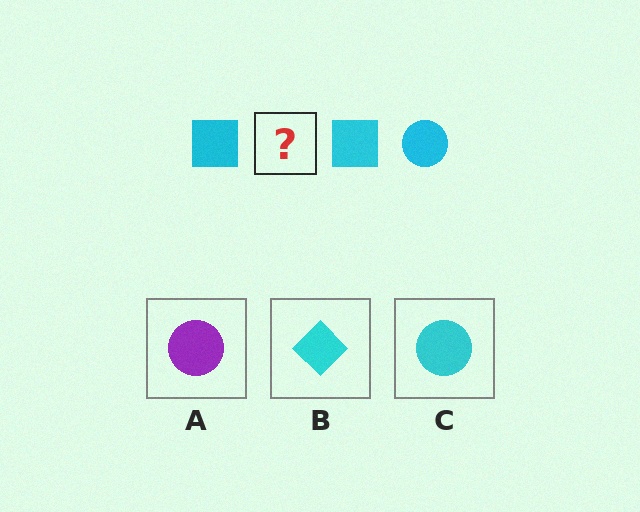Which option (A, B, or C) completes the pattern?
C.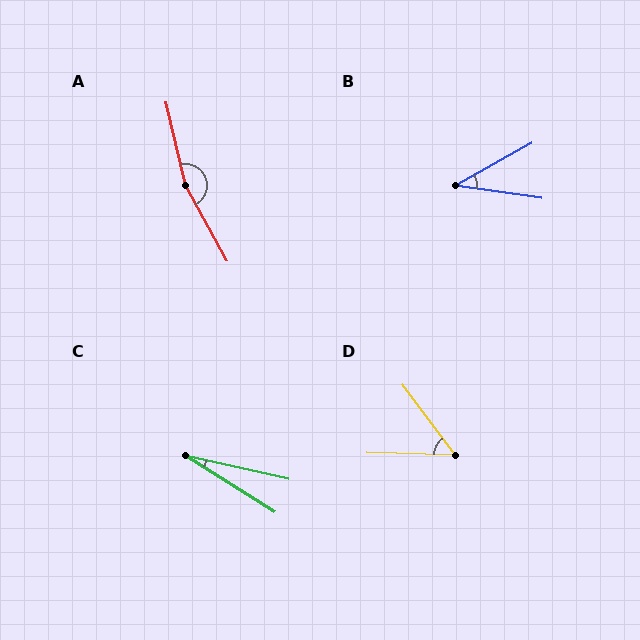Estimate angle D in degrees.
Approximately 52 degrees.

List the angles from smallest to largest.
C (20°), B (38°), D (52°), A (164°).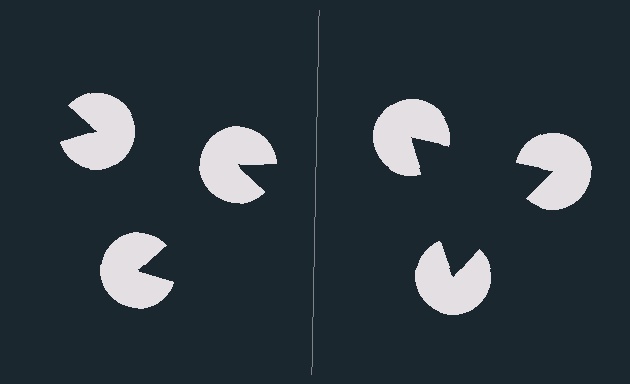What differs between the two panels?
The pac-man discs are positioned identically on both sides; only the wedge orientations differ. On the right they align to a triangle; on the left they are misaligned.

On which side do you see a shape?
An illusory triangle appears on the right side. On the left side the wedge cuts are rotated, so no coherent shape forms.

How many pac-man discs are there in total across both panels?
6 — 3 on each side.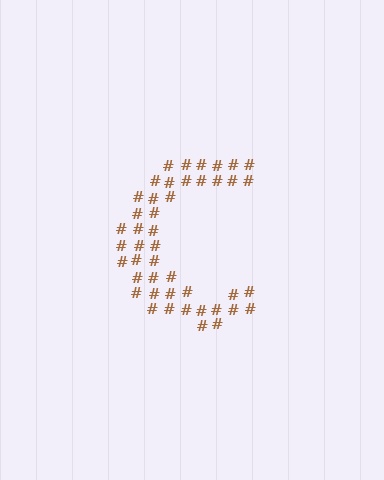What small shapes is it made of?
It is made of small hash symbols.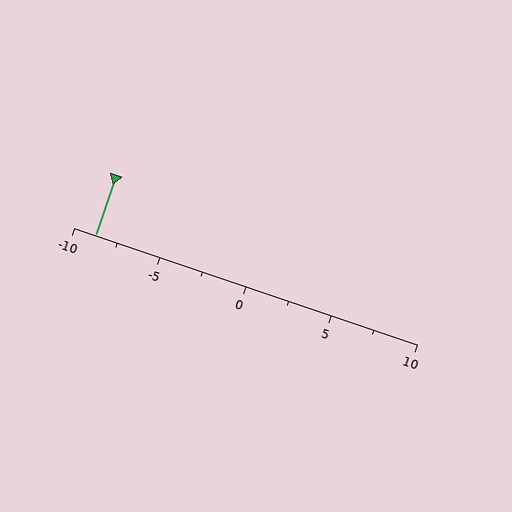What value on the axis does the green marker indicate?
The marker indicates approximately -8.8.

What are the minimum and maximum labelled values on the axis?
The axis runs from -10 to 10.